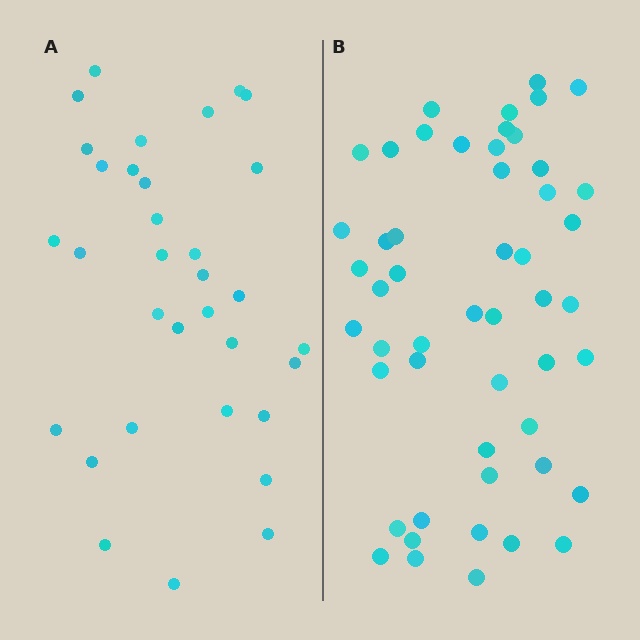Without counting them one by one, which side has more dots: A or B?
Region B (the right region) has more dots.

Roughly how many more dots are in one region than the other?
Region B has approximately 20 more dots than region A.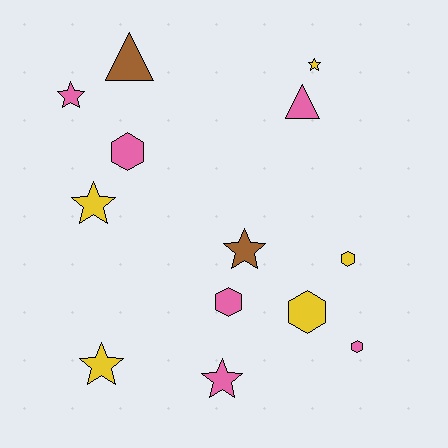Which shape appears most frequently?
Star, with 6 objects.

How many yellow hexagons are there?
There are 2 yellow hexagons.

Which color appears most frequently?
Pink, with 6 objects.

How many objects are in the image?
There are 13 objects.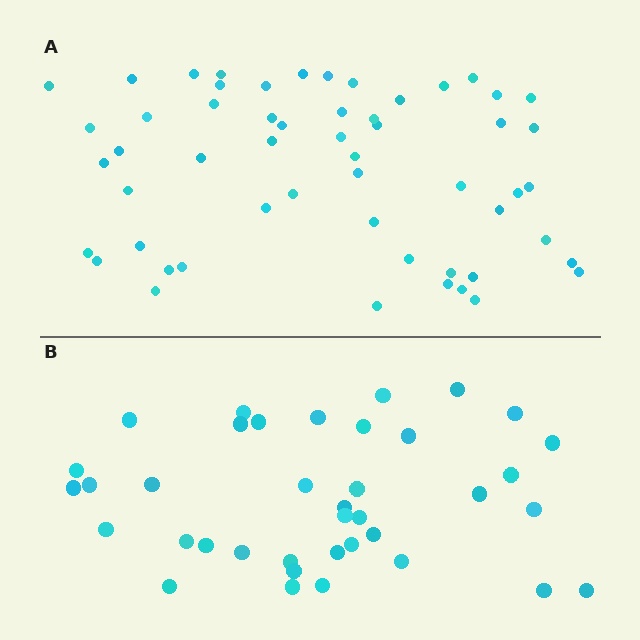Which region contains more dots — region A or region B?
Region A (the top region) has more dots.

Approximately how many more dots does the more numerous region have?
Region A has approximately 15 more dots than region B.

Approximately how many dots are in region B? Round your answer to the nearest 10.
About 40 dots. (The exact count is 38, which rounds to 40.)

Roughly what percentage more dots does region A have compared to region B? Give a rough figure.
About 45% more.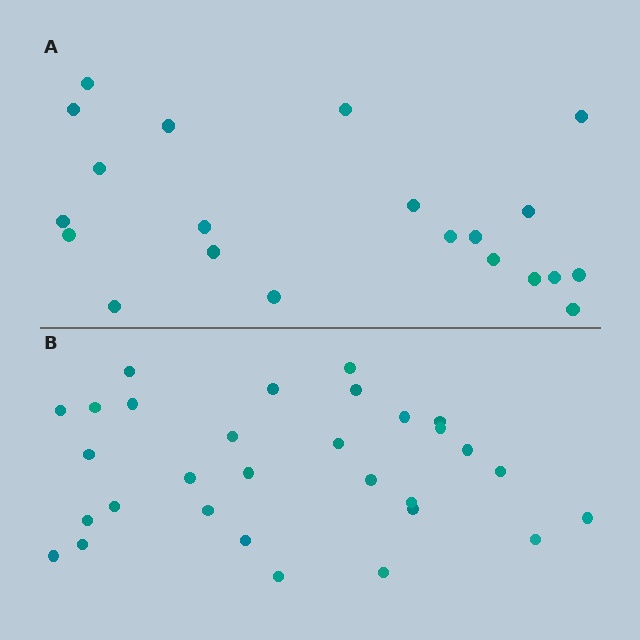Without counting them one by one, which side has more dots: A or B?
Region B (the bottom region) has more dots.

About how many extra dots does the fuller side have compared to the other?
Region B has roughly 8 or so more dots than region A.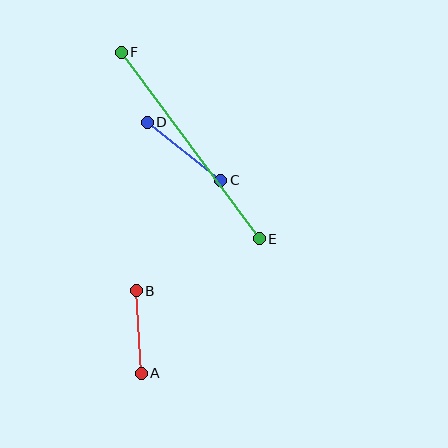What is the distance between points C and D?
The distance is approximately 93 pixels.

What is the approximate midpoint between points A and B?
The midpoint is at approximately (139, 332) pixels.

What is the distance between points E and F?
The distance is approximately 232 pixels.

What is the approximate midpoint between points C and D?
The midpoint is at approximately (184, 151) pixels.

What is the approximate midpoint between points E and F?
The midpoint is at approximately (190, 146) pixels.